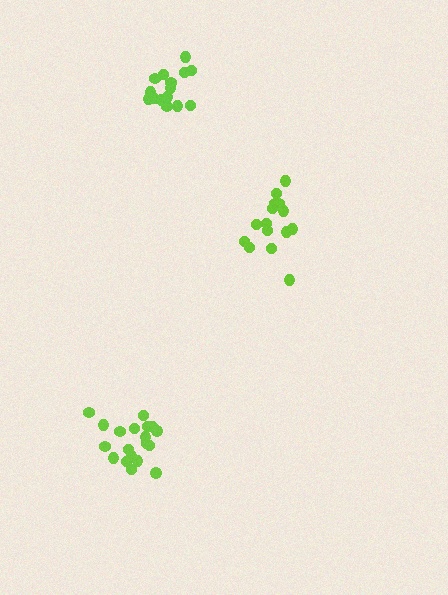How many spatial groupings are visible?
There are 3 spatial groupings.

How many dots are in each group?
Group 1: 15 dots, Group 2: 15 dots, Group 3: 19 dots (49 total).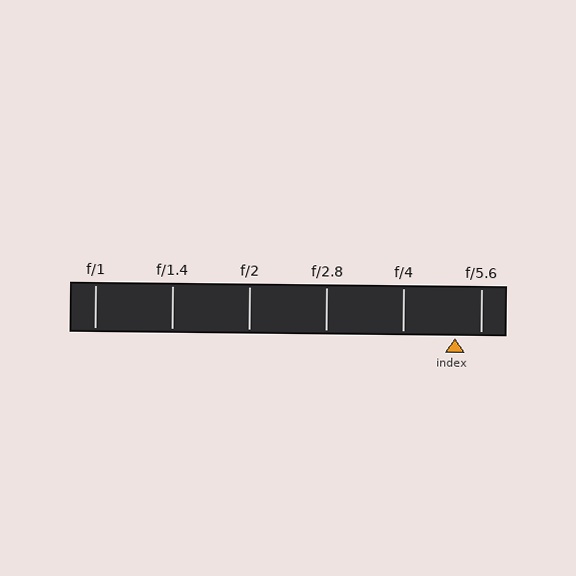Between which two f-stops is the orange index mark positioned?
The index mark is between f/4 and f/5.6.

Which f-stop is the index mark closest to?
The index mark is closest to f/5.6.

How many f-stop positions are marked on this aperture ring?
There are 6 f-stop positions marked.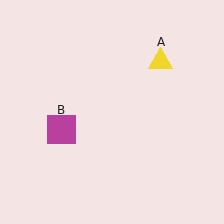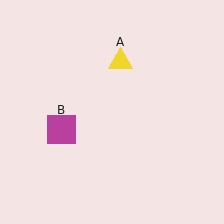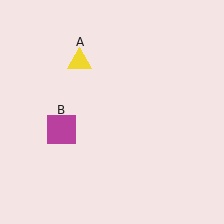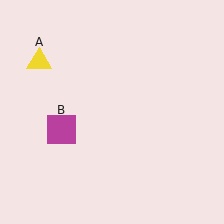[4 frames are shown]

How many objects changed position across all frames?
1 object changed position: yellow triangle (object A).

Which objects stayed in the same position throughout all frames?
Magenta square (object B) remained stationary.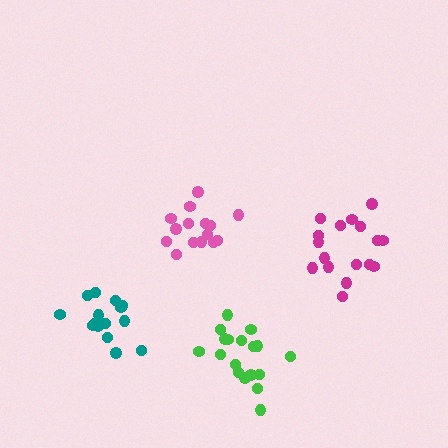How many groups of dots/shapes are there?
There are 4 groups.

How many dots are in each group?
Group 1: 15 dots, Group 2: 15 dots, Group 3: 18 dots, Group 4: 17 dots (65 total).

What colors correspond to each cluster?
The clusters are colored: teal, pink, green, magenta.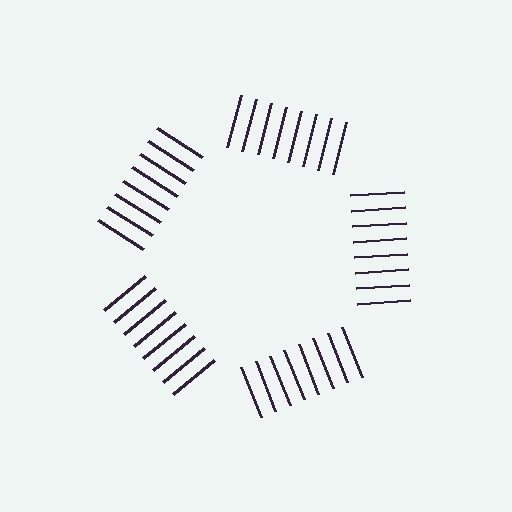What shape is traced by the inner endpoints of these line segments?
An illusory pentagon — the line segments terminate on its edges but no continuous stroke is drawn.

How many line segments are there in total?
40 — 8 along each of the 5 edges.